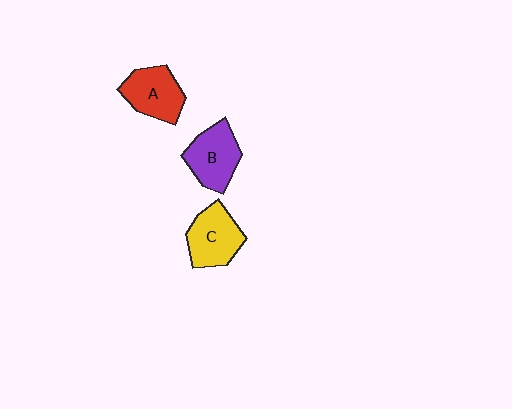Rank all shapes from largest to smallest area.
From largest to smallest: C (yellow), B (purple), A (red).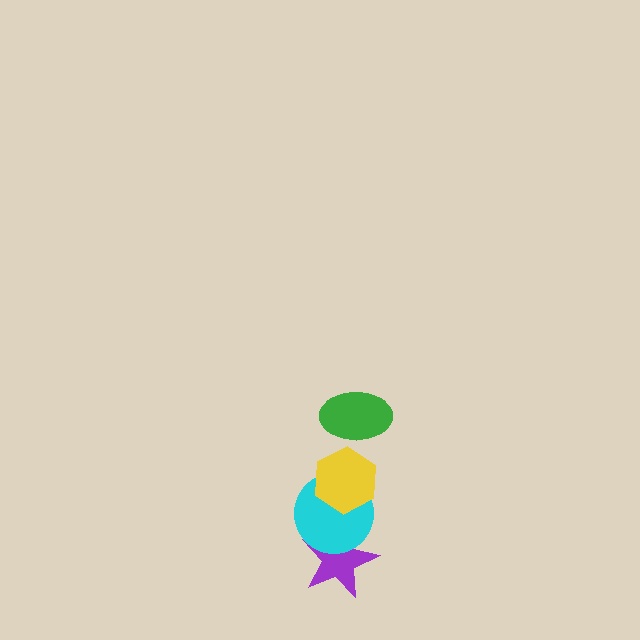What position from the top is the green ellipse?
The green ellipse is 1st from the top.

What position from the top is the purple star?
The purple star is 4th from the top.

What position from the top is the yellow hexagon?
The yellow hexagon is 2nd from the top.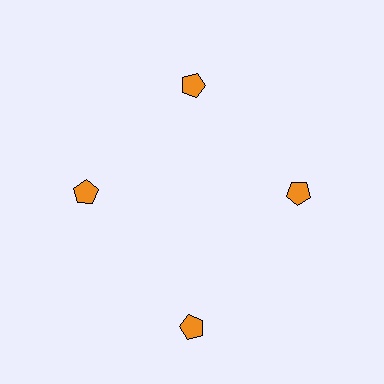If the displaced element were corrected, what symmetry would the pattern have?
It would have 4-fold rotational symmetry — the pattern would map onto itself every 90 degrees.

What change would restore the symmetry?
The symmetry would be restored by moving it inward, back onto the ring so that all 4 pentagons sit at equal angles and equal distance from the center.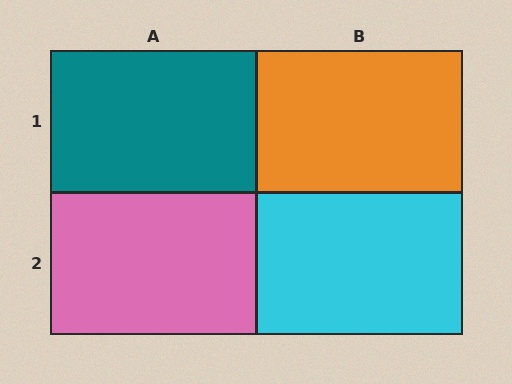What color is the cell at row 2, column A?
Pink.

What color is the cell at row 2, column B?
Cyan.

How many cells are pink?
1 cell is pink.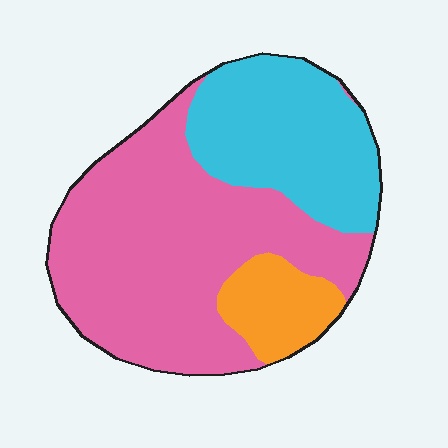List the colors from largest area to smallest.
From largest to smallest: pink, cyan, orange.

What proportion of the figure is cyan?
Cyan takes up about one third (1/3) of the figure.